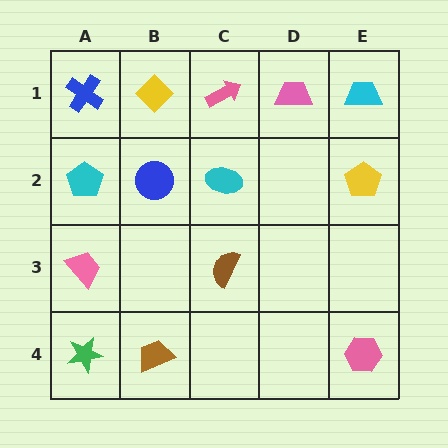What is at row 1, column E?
A cyan trapezoid.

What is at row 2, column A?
A cyan pentagon.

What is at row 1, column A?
A blue cross.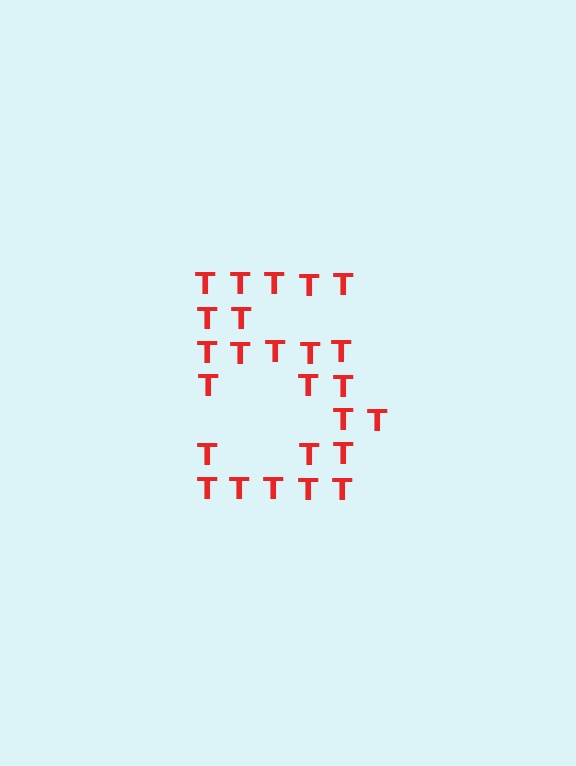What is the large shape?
The large shape is the digit 5.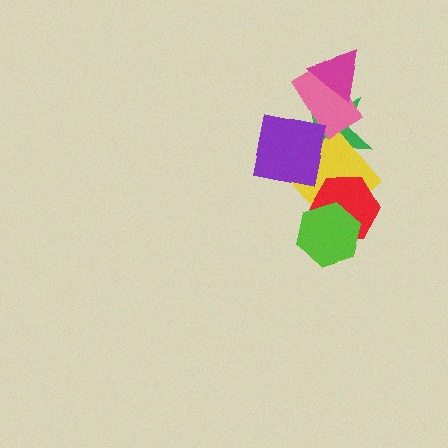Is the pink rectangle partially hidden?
Yes, it is partially covered by another shape.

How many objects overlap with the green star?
4 objects overlap with the green star.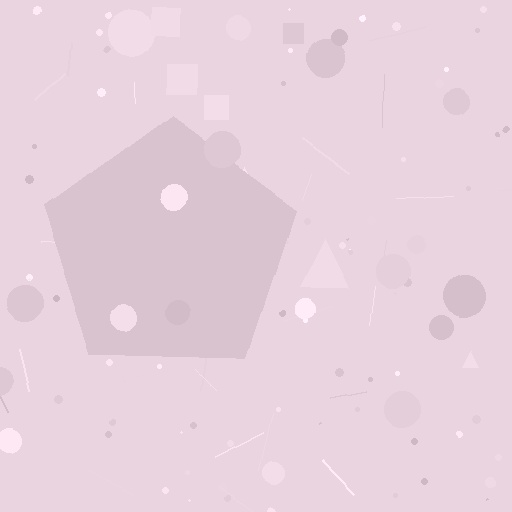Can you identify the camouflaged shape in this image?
The camouflaged shape is a pentagon.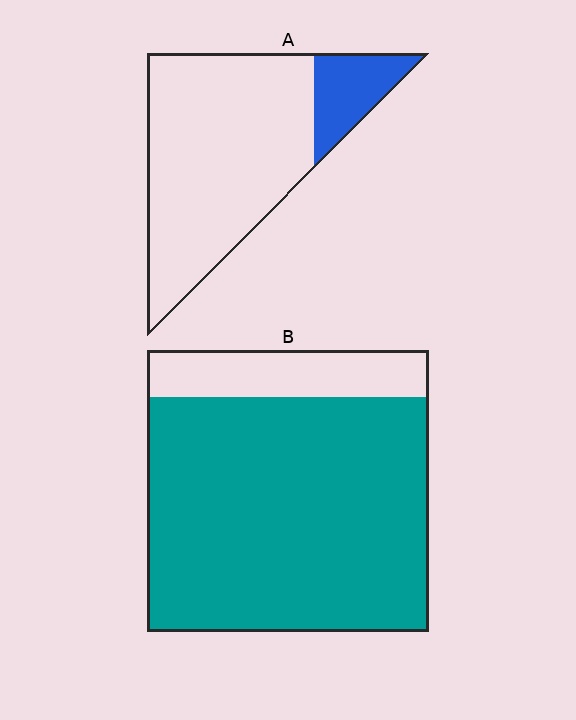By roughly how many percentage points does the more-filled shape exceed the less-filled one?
By roughly 65 percentage points (B over A).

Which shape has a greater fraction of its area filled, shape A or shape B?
Shape B.